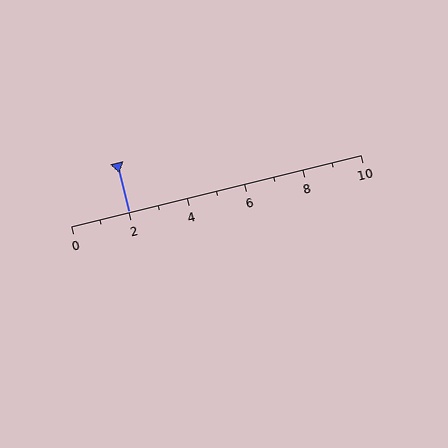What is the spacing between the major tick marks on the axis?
The major ticks are spaced 2 apart.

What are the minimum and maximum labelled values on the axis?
The axis runs from 0 to 10.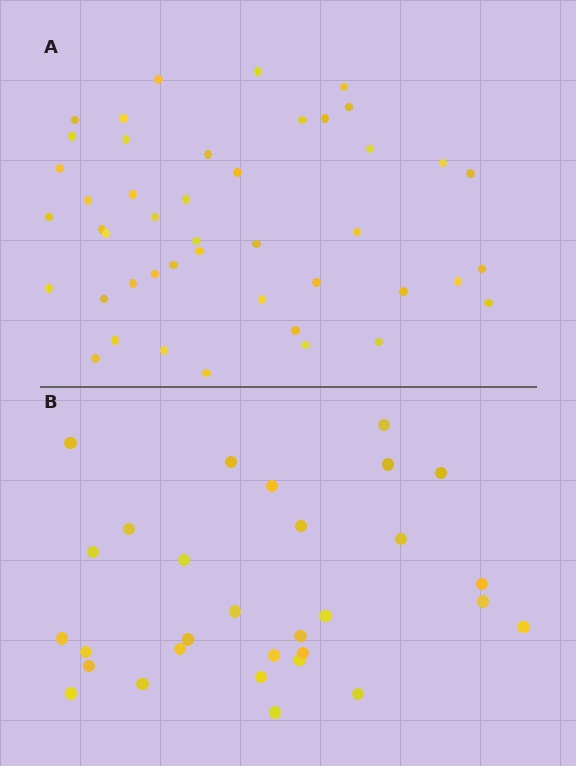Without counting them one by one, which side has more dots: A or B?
Region A (the top region) has more dots.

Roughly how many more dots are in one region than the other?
Region A has approximately 15 more dots than region B.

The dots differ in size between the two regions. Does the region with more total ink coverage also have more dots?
No. Region B has more total ink coverage because its dots are larger, but region A actually contains more individual dots. Total area can be misleading — the number of items is what matters here.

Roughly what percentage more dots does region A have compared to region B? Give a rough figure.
About 50% more.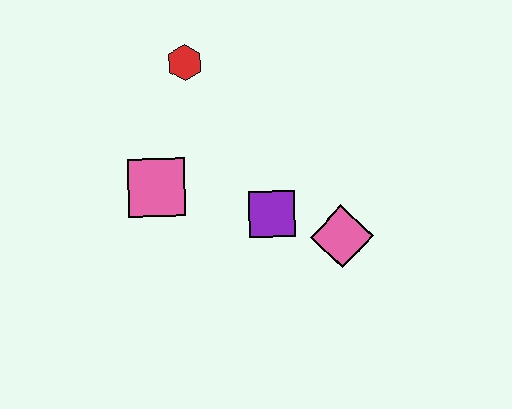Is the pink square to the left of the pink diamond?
Yes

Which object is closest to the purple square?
The pink diamond is closest to the purple square.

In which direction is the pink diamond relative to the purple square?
The pink diamond is to the right of the purple square.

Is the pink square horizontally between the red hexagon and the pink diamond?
No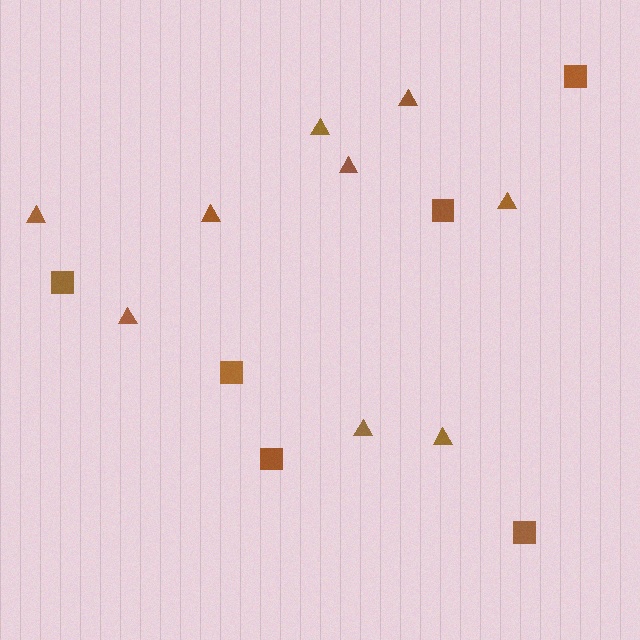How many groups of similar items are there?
There are 2 groups: one group of squares (6) and one group of triangles (9).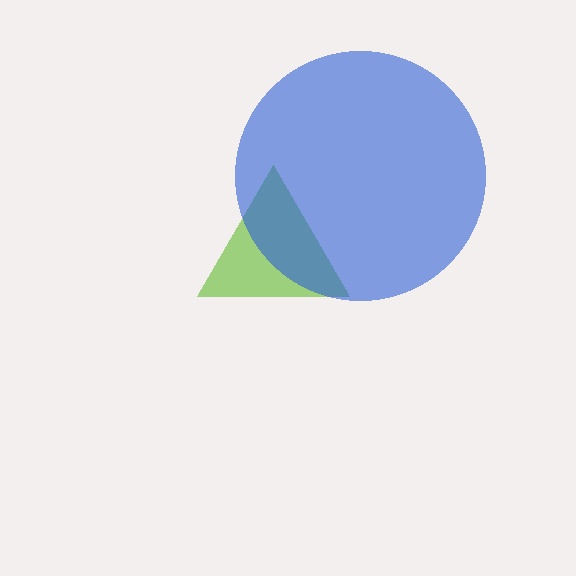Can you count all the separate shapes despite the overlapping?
Yes, there are 2 separate shapes.